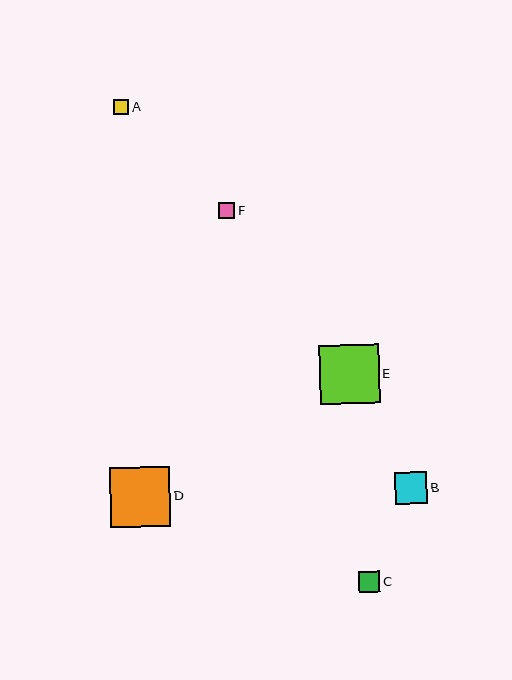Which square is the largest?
Square D is the largest with a size of approximately 60 pixels.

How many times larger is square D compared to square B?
Square D is approximately 1.8 times the size of square B.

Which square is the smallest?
Square A is the smallest with a size of approximately 15 pixels.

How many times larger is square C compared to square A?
Square C is approximately 1.4 times the size of square A.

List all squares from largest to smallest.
From largest to smallest: D, E, B, C, F, A.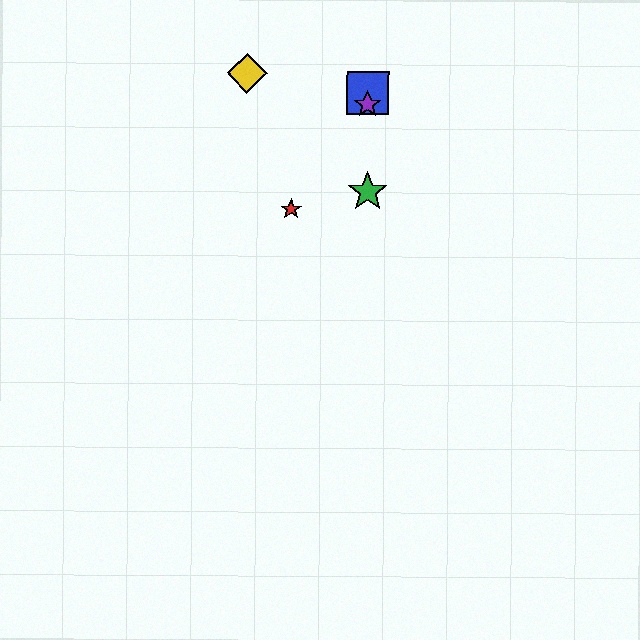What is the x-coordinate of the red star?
The red star is at x≈291.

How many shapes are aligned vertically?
3 shapes (the blue square, the green star, the purple star) are aligned vertically.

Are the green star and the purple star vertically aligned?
Yes, both are at x≈367.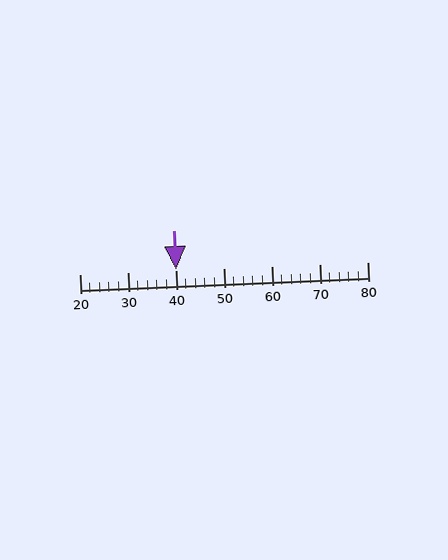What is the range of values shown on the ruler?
The ruler shows values from 20 to 80.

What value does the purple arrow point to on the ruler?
The purple arrow points to approximately 40.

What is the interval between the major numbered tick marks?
The major tick marks are spaced 10 units apart.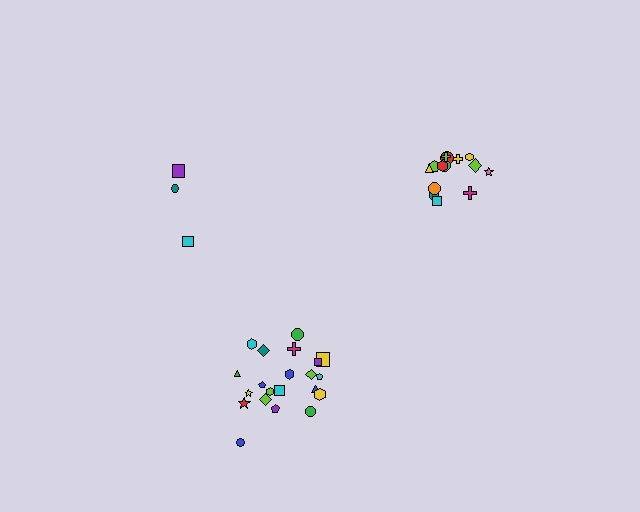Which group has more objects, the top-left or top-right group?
The top-right group.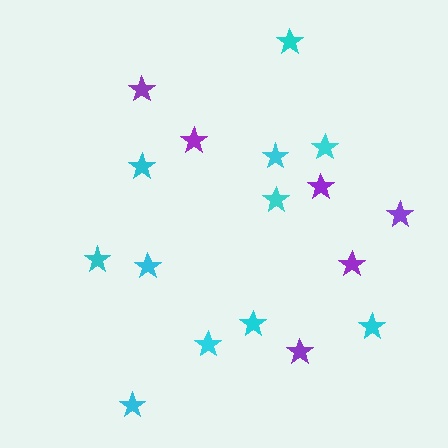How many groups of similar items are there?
There are 2 groups: one group of cyan stars (11) and one group of purple stars (6).